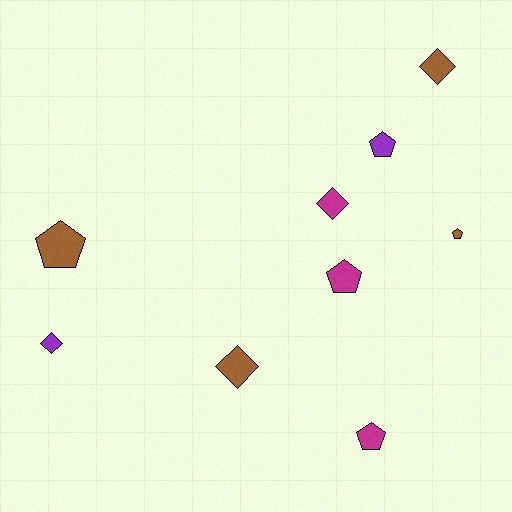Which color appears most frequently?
Brown, with 4 objects.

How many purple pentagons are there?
There is 1 purple pentagon.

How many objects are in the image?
There are 9 objects.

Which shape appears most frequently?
Pentagon, with 5 objects.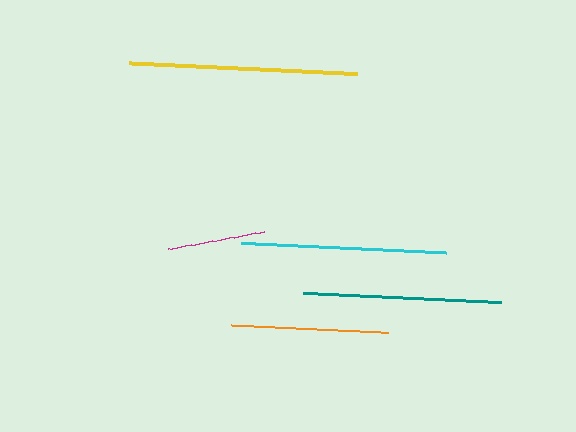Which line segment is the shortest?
The magenta line is the shortest at approximately 98 pixels.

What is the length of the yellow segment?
The yellow segment is approximately 229 pixels long.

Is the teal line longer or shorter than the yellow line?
The yellow line is longer than the teal line.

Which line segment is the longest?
The yellow line is the longest at approximately 229 pixels.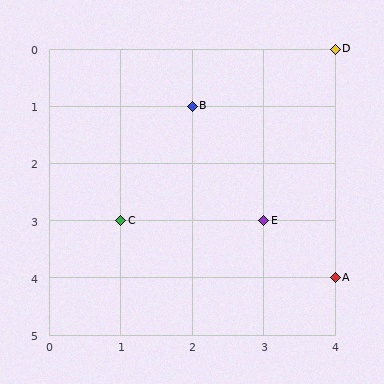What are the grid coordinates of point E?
Point E is at grid coordinates (3, 3).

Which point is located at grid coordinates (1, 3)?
Point C is at (1, 3).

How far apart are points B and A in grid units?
Points B and A are 2 columns and 3 rows apart (about 3.6 grid units diagonally).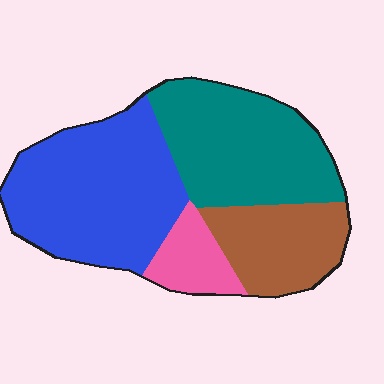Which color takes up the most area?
Blue, at roughly 40%.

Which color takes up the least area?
Pink, at roughly 10%.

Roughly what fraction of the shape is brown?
Brown takes up about one fifth (1/5) of the shape.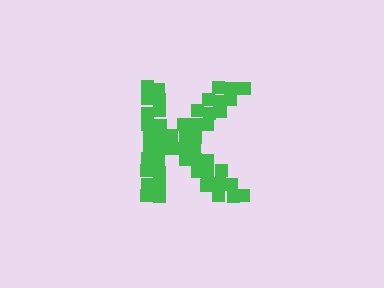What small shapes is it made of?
It is made of small squares.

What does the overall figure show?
The overall figure shows the letter K.